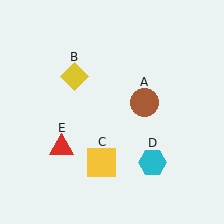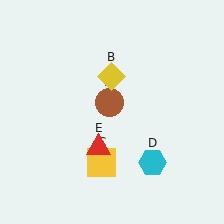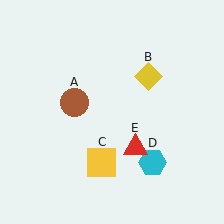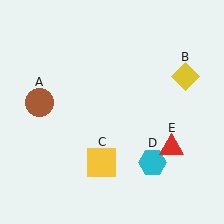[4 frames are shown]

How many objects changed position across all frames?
3 objects changed position: brown circle (object A), yellow diamond (object B), red triangle (object E).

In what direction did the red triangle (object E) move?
The red triangle (object E) moved right.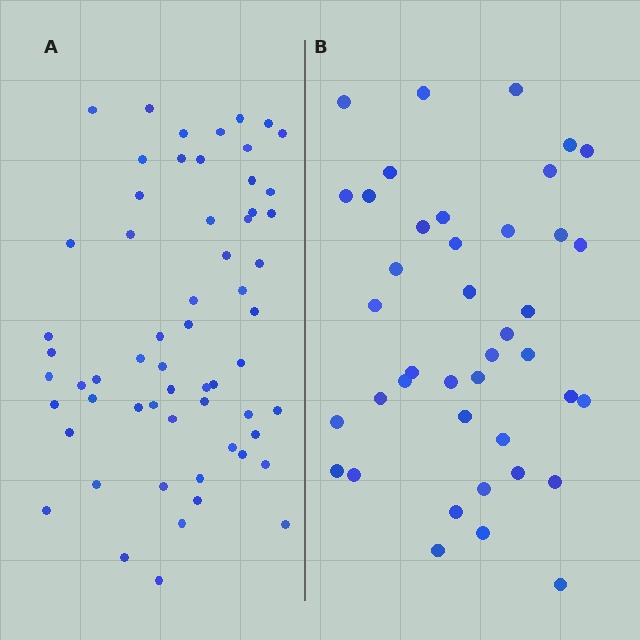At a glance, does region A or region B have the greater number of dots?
Region A (the left region) has more dots.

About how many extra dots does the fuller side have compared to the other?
Region A has approximately 20 more dots than region B.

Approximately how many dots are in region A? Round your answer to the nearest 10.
About 60 dots.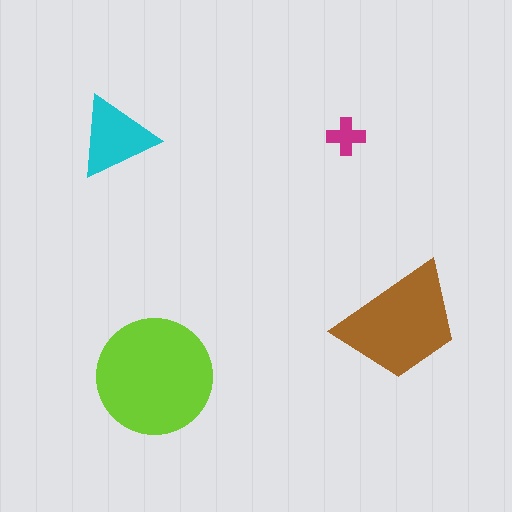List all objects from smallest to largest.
The magenta cross, the cyan triangle, the brown trapezoid, the lime circle.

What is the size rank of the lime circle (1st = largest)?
1st.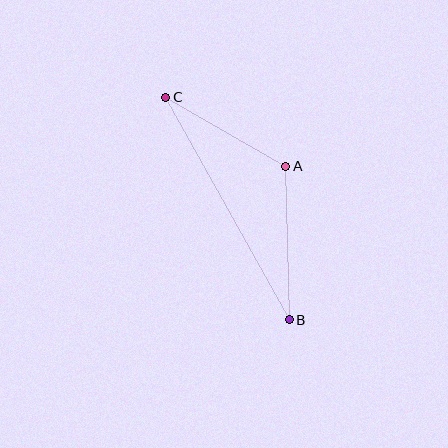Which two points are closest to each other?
Points A and C are closest to each other.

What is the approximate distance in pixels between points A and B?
The distance between A and B is approximately 154 pixels.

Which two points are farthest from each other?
Points B and C are farthest from each other.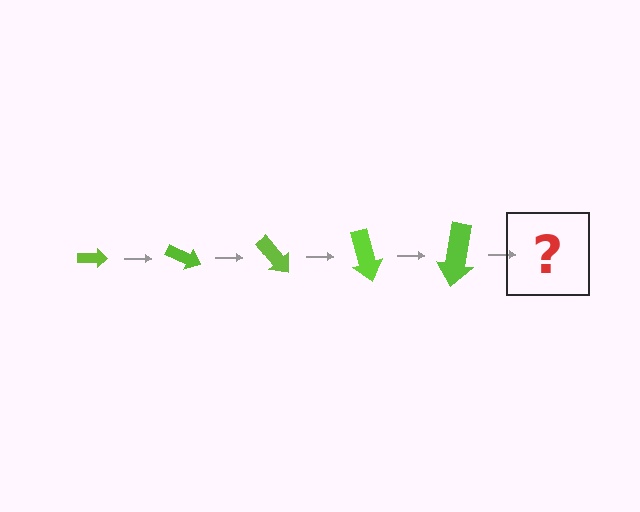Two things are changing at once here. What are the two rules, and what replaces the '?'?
The two rules are that the arrow grows larger each step and it rotates 25 degrees each step. The '?' should be an arrow, larger than the previous one and rotated 125 degrees from the start.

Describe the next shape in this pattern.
It should be an arrow, larger than the previous one and rotated 125 degrees from the start.